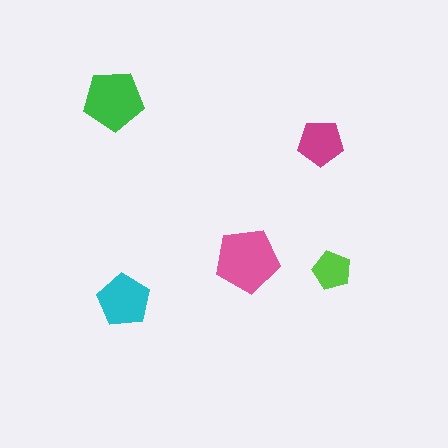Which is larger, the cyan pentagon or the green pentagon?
The green one.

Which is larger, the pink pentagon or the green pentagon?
The pink one.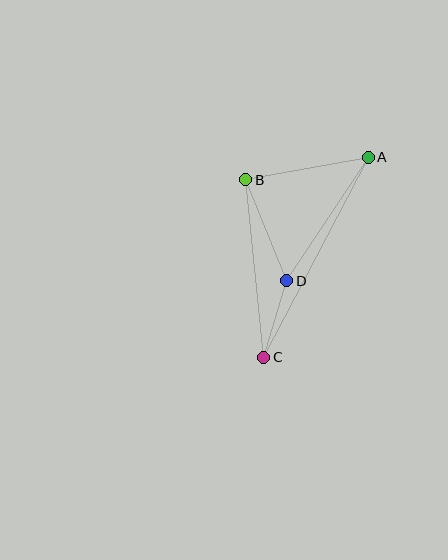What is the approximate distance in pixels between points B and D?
The distance between B and D is approximately 109 pixels.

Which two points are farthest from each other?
Points A and C are farthest from each other.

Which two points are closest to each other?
Points C and D are closest to each other.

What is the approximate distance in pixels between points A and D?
The distance between A and D is approximately 148 pixels.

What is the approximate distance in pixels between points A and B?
The distance between A and B is approximately 124 pixels.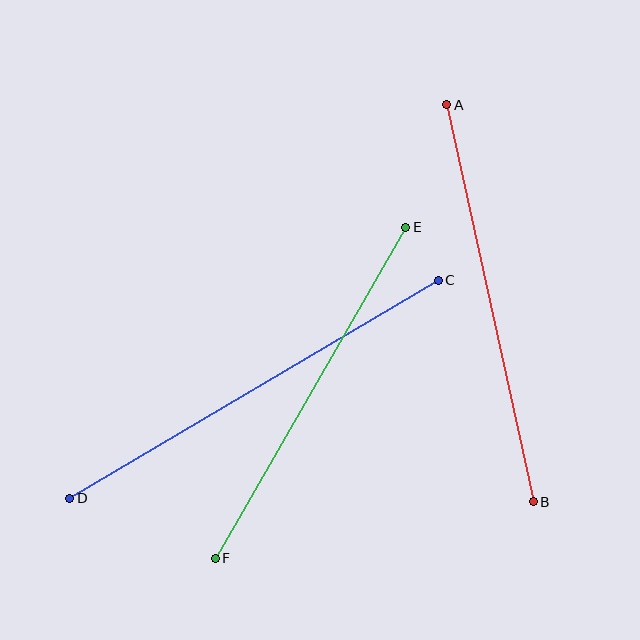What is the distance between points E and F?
The distance is approximately 382 pixels.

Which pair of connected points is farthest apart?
Points C and D are farthest apart.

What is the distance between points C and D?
The distance is approximately 428 pixels.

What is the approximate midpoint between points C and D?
The midpoint is at approximately (254, 389) pixels.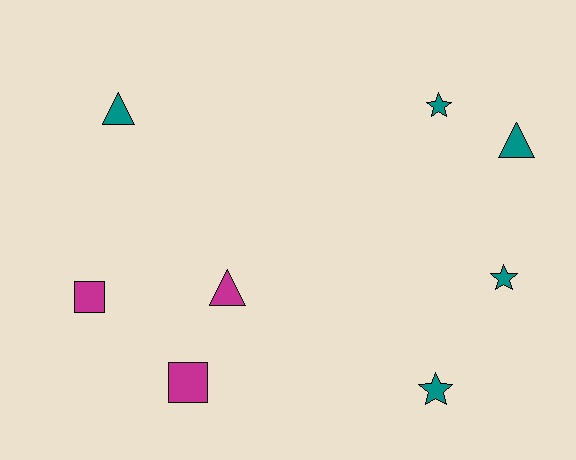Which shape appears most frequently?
Triangle, with 3 objects.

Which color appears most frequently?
Teal, with 5 objects.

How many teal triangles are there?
There are 2 teal triangles.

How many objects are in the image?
There are 8 objects.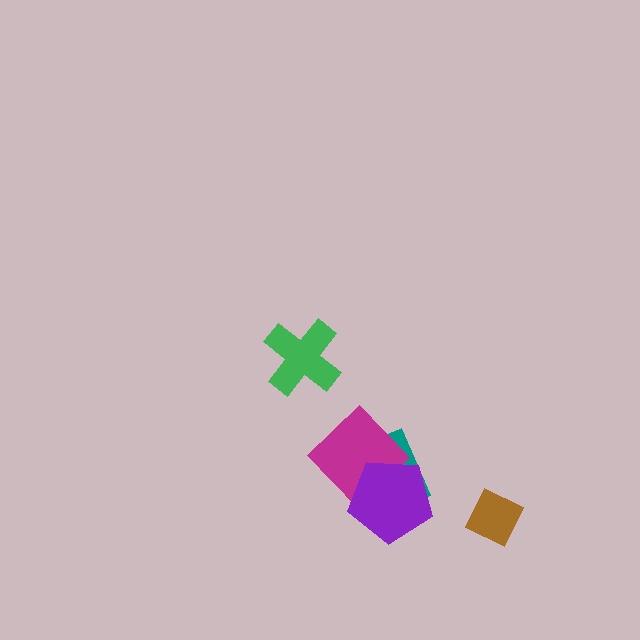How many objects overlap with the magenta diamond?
2 objects overlap with the magenta diamond.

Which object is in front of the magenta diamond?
The purple pentagon is in front of the magenta diamond.